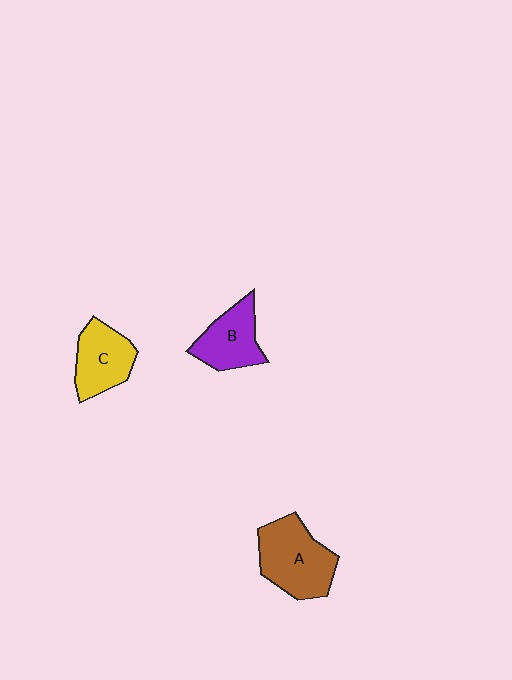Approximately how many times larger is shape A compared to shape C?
Approximately 1.3 times.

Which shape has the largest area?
Shape A (brown).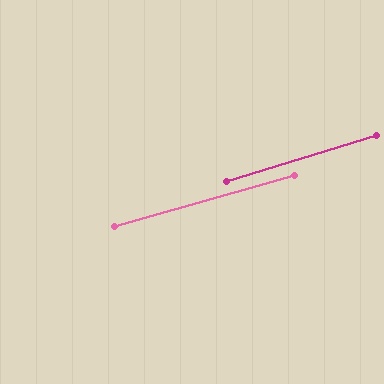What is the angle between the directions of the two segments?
Approximately 2 degrees.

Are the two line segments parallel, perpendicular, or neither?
Parallel — their directions differ by only 1.5°.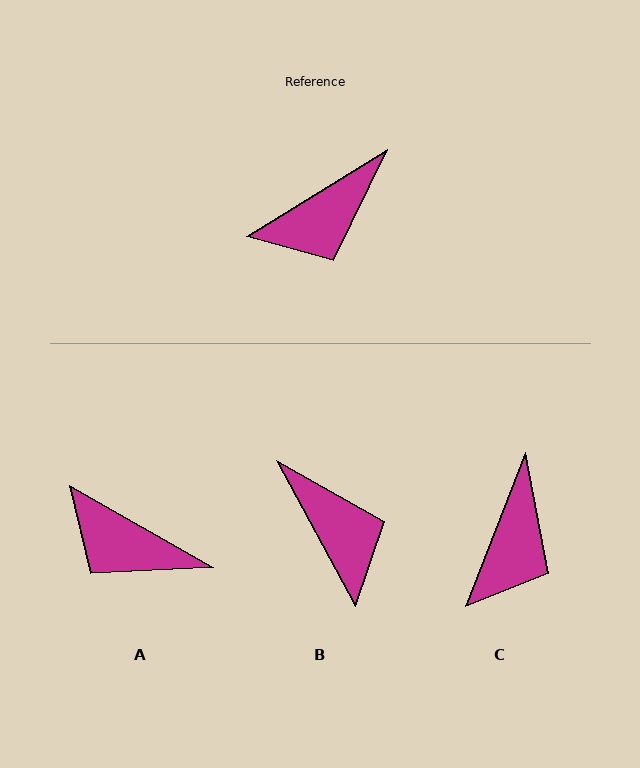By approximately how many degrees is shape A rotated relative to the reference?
Approximately 61 degrees clockwise.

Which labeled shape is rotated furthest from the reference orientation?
B, about 87 degrees away.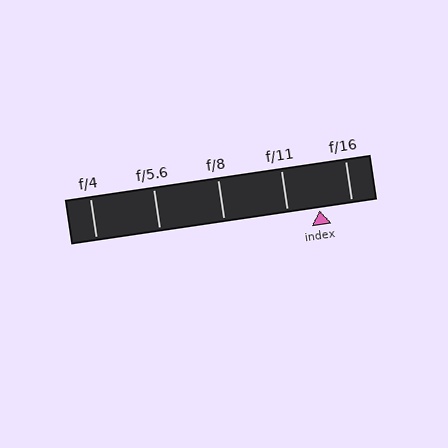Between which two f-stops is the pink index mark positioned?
The index mark is between f/11 and f/16.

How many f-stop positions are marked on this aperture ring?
There are 5 f-stop positions marked.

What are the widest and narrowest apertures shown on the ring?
The widest aperture shown is f/4 and the narrowest is f/16.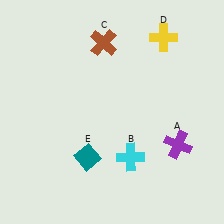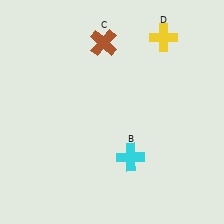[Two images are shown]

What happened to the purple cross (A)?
The purple cross (A) was removed in Image 2. It was in the bottom-right area of Image 1.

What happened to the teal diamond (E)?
The teal diamond (E) was removed in Image 2. It was in the bottom-left area of Image 1.